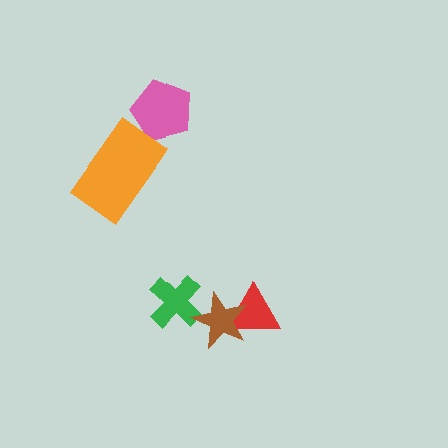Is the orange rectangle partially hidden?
No, no other shape covers it.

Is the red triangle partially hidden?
Yes, it is partially covered by another shape.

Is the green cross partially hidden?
Yes, it is partially covered by another shape.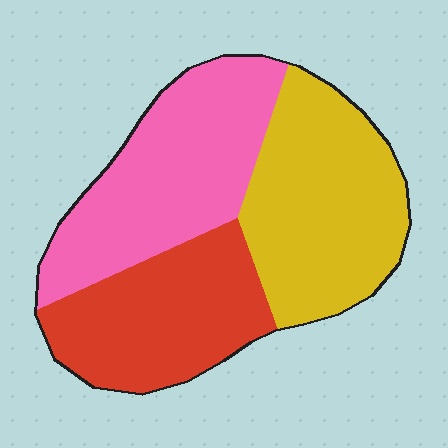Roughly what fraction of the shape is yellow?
Yellow covers 36% of the shape.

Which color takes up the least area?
Red, at roughly 30%.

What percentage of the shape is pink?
Pink takes up between a third and a half of the shape.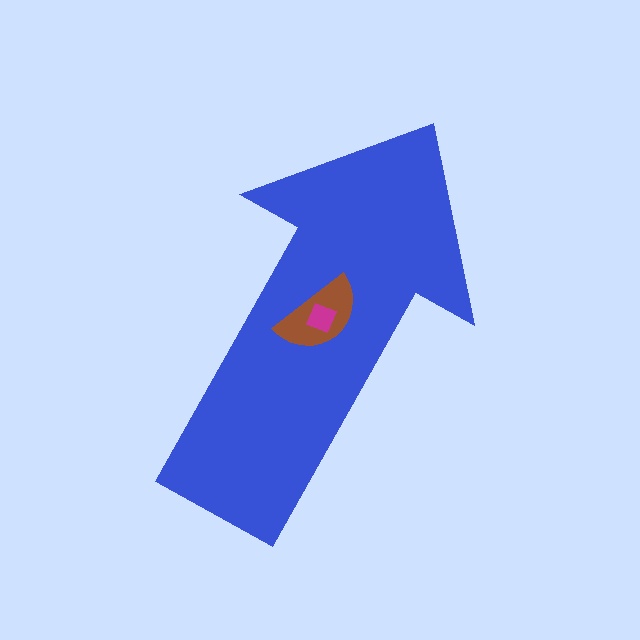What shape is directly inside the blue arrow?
The brown semicircle.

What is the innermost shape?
The magenta diamond.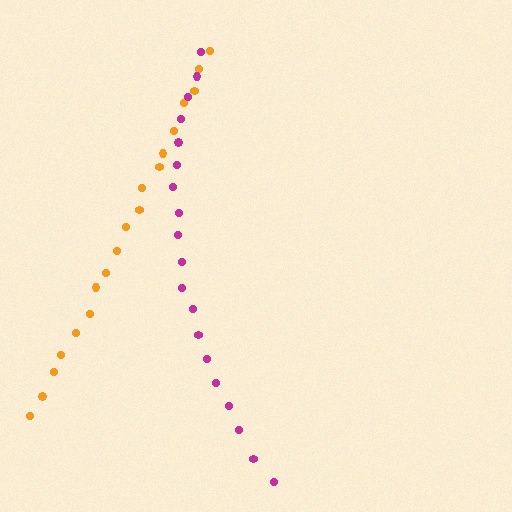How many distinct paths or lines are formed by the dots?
There are 2 distinct paths.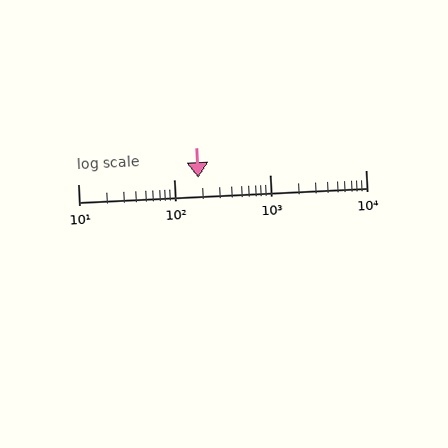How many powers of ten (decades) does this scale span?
The scale spans 3 decades, from 10 to 10000.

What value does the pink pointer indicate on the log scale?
The pointer indicates approximately 180.